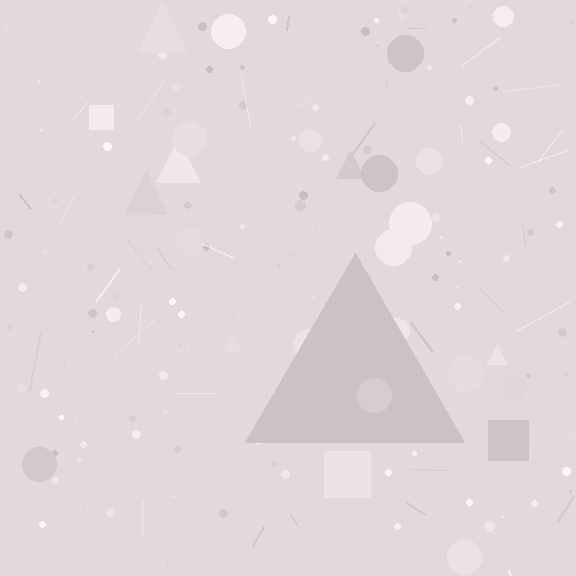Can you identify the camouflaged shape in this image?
The camouflaged shape is a triangle.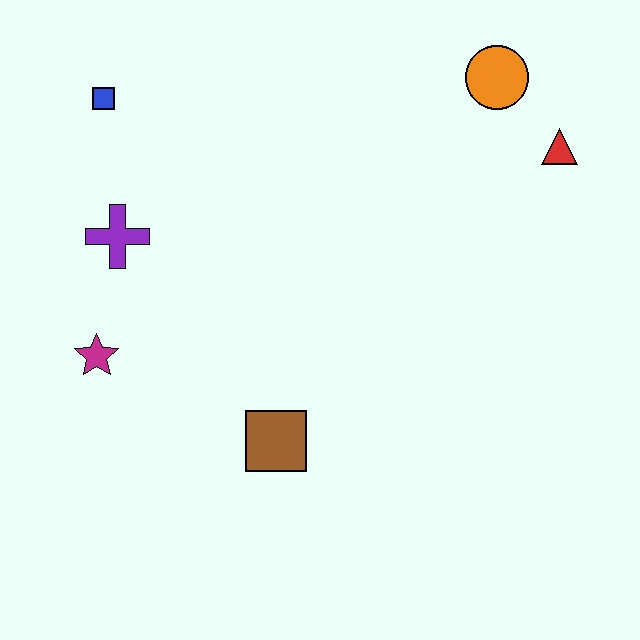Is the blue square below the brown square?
No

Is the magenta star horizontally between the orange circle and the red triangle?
No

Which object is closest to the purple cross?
The magenta star is closest to the purple cross.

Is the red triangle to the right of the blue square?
Yes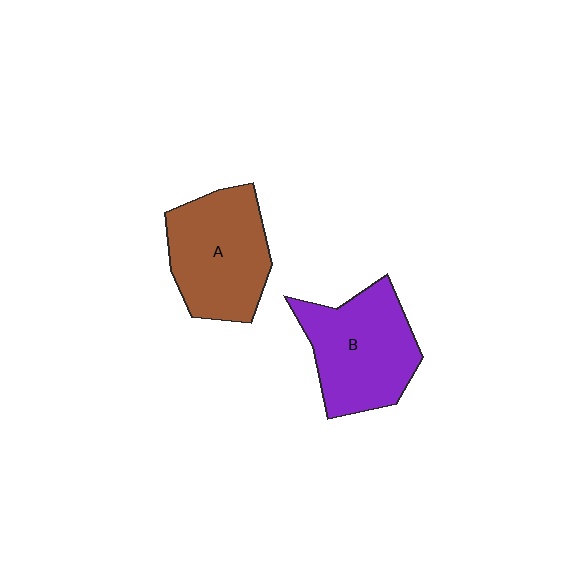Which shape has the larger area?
Shape B (purple).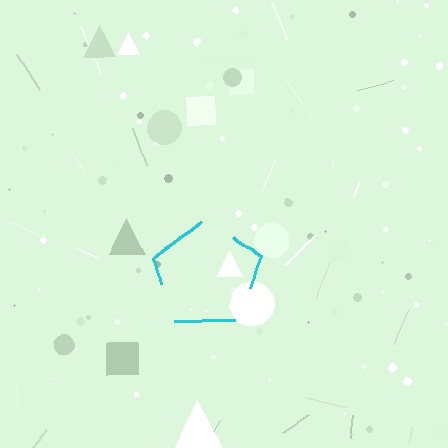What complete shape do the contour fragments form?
The contour fragments form a pentagon.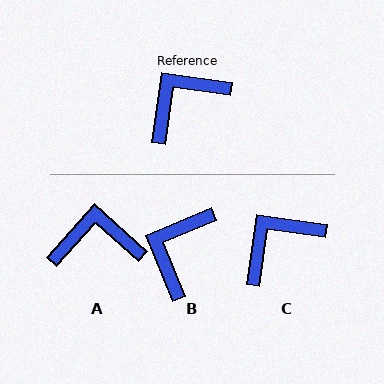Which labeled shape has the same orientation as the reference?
C.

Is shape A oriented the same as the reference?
No, it is off by about 34 degrees.